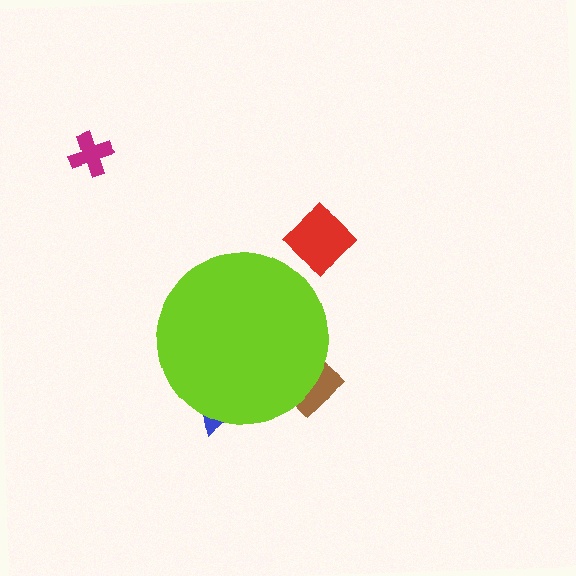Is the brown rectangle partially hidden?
Yes, the brown rectangle is partially hidden behind the lime circle.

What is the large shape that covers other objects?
A lime circle.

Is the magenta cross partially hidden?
No, the magenta cross is fully visible.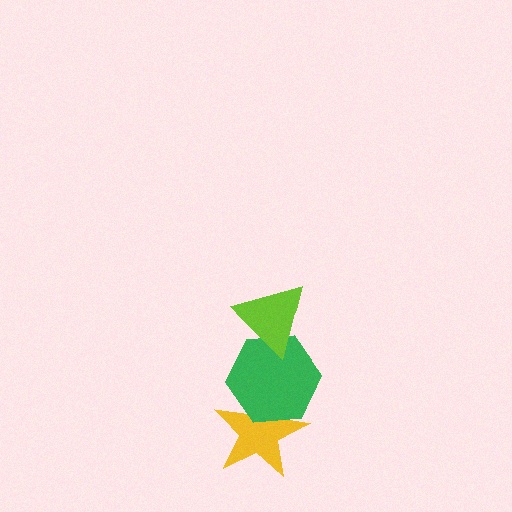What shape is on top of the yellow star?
The green hexagon is on top of the yellow star.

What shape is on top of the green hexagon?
The lime triangle is on top of the green hexagon.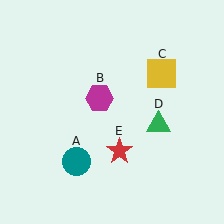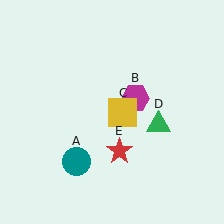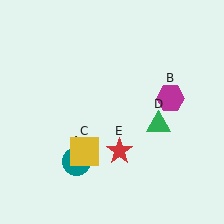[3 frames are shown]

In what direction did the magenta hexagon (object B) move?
The magenta hexagon (object B) moved right.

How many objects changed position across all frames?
2 objects changed position: magenta hexagon (object B), yellow square (object C).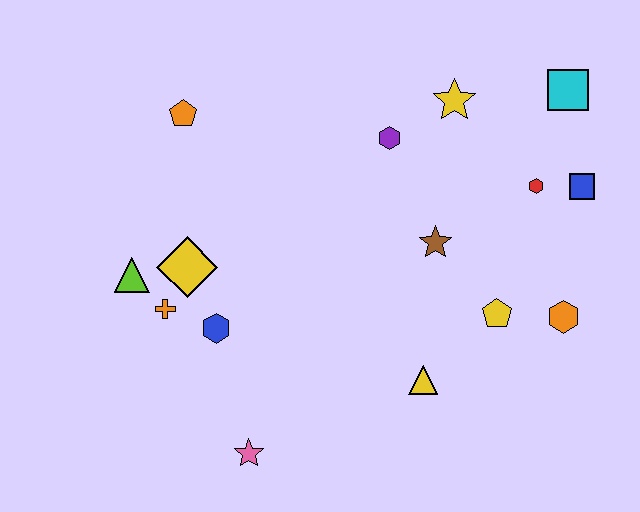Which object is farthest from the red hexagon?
The lime triangle is farthest from the red hexagon.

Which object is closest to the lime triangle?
The orange cross is closest to the lime triangle.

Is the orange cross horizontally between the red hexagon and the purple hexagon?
No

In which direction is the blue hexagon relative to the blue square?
The blue hexagon is to the left of the blue square.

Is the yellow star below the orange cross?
No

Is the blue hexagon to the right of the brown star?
No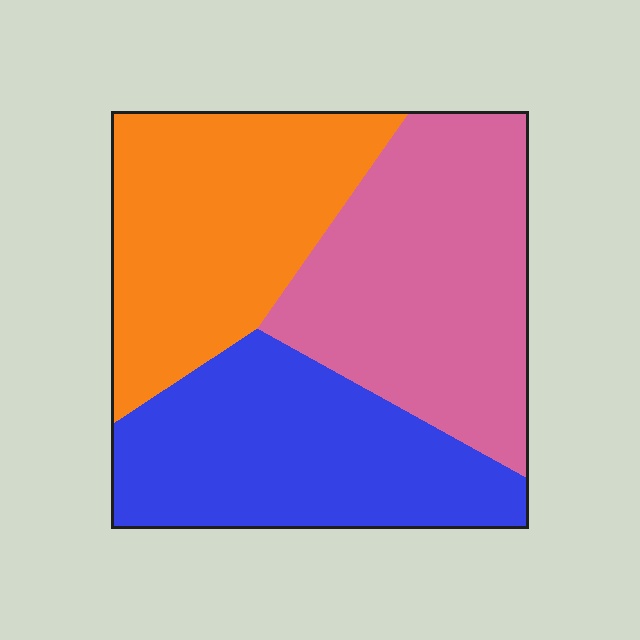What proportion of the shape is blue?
Blue covers around 30% of the shape.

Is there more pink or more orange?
Pink.